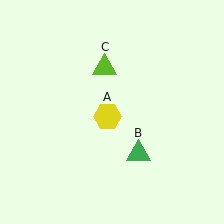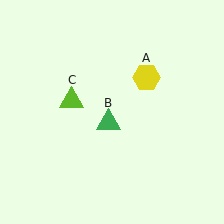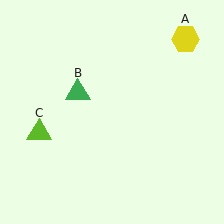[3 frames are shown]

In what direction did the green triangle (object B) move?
The green triangle (object B) moved up and to the left.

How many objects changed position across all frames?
3 objects changed position: yellow hexagon (object A), green triangle (object B), lime triangle (object C).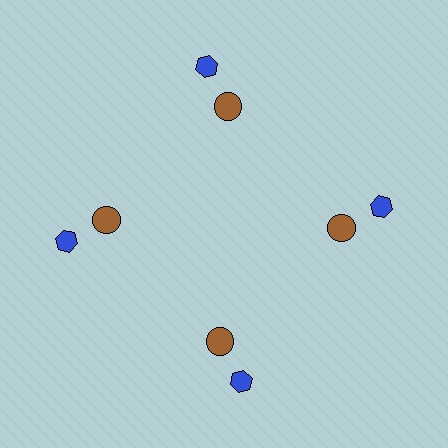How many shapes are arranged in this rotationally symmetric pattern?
There are 8 shapes, arranged in 4 groups of 2.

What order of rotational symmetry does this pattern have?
This pattern has 4-fold rotational symmetry.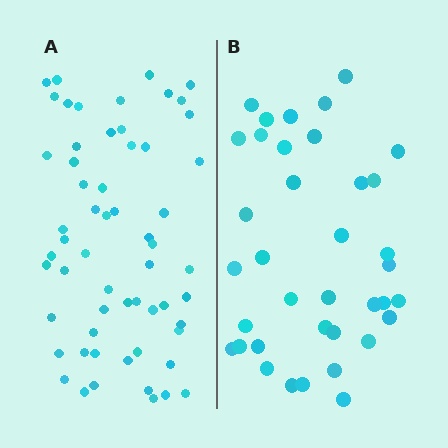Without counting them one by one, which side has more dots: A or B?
Region A (the left region) has more dots.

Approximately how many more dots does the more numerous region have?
Region A has approximately 20 more dots than region B.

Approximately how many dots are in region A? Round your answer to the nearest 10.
About 60 dots. (The exact count is 59, which rounds to 60.)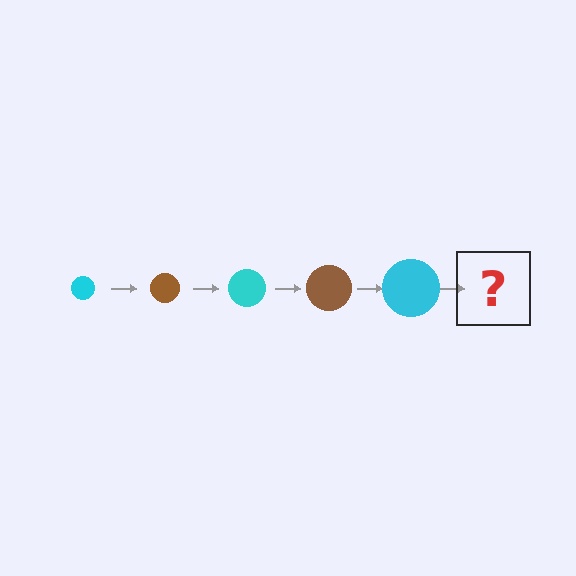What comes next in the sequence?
The next element should be a brown circle, larger than the previous one.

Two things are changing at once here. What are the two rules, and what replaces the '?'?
The two rules are that the circle grows larger each step and the color cycles through cyan and brown. The '?' should be a brown circle, larger than the previous one.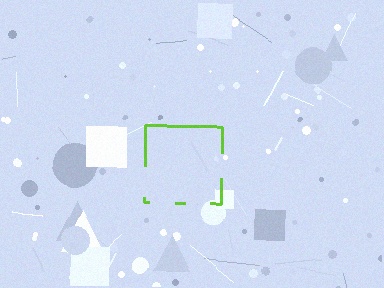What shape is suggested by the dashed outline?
The dashed outline suggests a square.